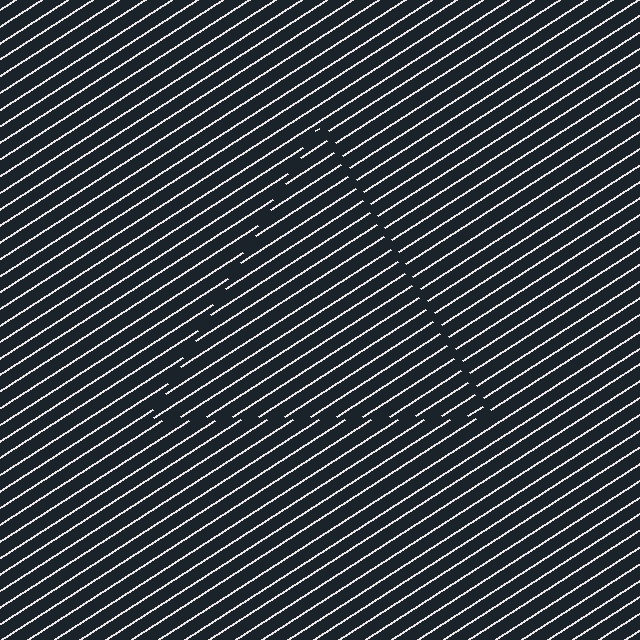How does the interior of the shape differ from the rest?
The interior of the shape contains the same grating, shifted by half a period — the contour is defined by the phase discontinuity where line-ends from the inner and outer gratings abut.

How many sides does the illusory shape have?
3 sides — the line-ends trace a triangle.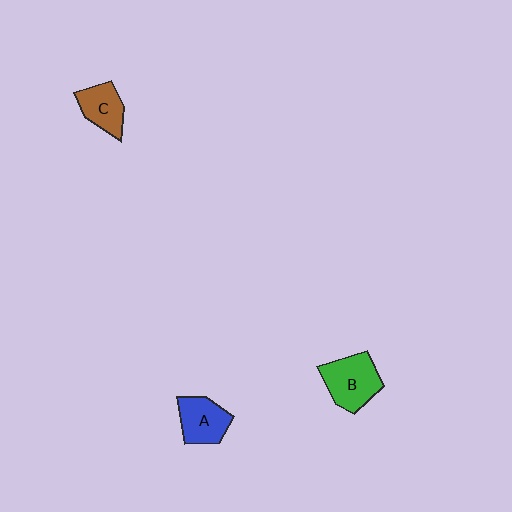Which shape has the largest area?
Shape B (green).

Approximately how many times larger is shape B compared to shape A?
Approximately 1.2 times.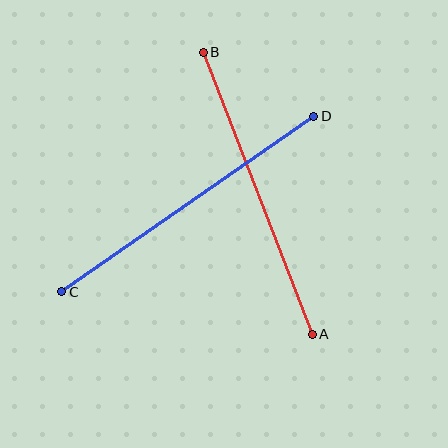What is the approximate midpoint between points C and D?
The midpoint is at approximately (188, 204) pixels.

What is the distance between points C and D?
The distance is approximately 307 pixels.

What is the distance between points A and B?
The distance is approximately 302 pixels.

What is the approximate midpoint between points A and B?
The midpoint is at approximately (258, 193) pixels.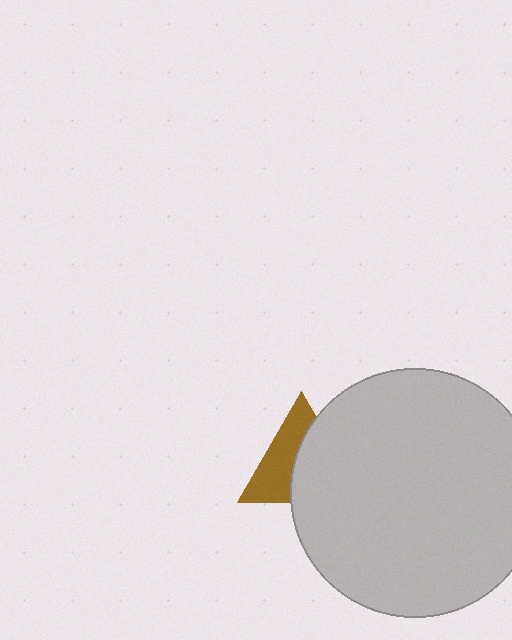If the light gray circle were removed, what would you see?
You would see the complete brown triangle.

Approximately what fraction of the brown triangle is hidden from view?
Roughly 52% of the brown triangle is hidden behind the light gray circle.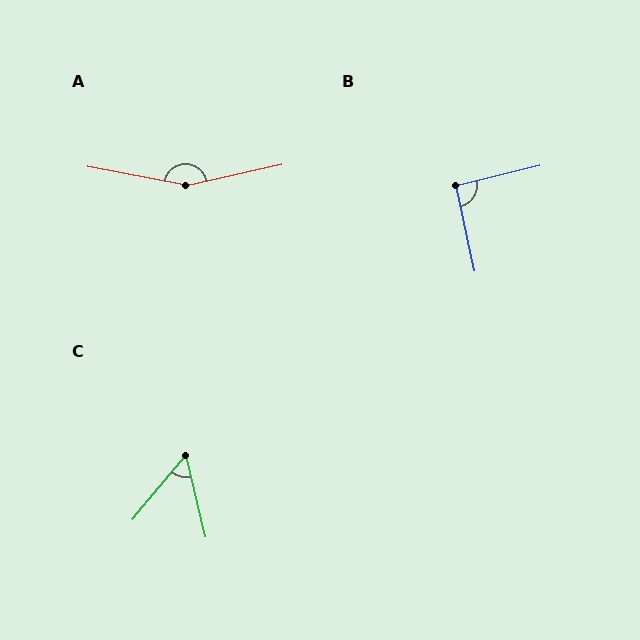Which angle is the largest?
A, at approximately 157 degrees.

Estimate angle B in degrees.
Approximately 91 degrees.